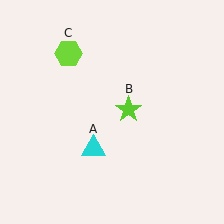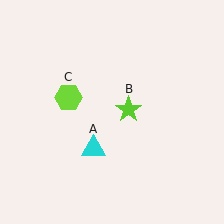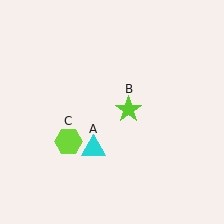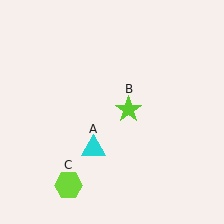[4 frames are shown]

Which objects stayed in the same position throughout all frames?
Cyan triangle (object A) and lime star (object B) remained stationary.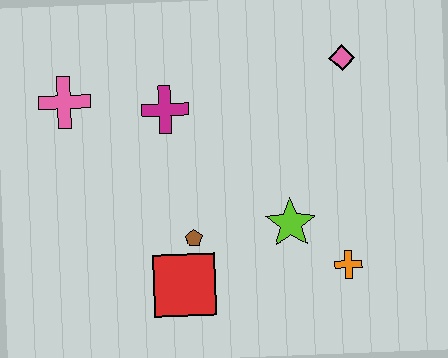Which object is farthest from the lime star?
The pink cross is farthest from the lime star.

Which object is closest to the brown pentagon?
The red square is closest to the brown pentagon.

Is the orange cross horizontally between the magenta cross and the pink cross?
No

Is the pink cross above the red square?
Yes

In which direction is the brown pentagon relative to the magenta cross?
The brown pentagon is below the magenta cross.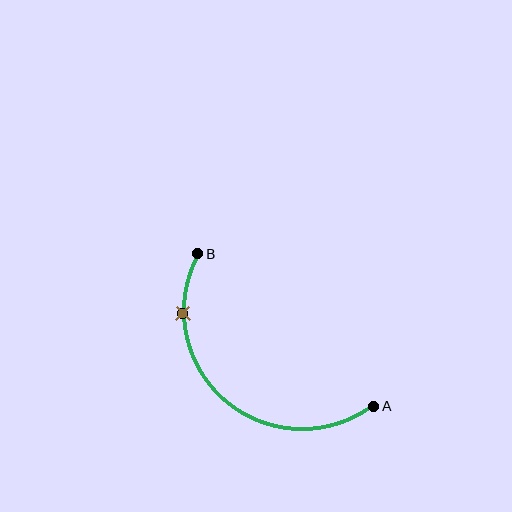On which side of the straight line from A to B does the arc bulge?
The arc bulges below and to the left of the straight line connecting A and B.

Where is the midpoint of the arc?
The arc midpoint is the point on the curve farthest from the straight line joining A and B. It sits below and to the left of that line.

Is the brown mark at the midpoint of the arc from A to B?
No. The brown mark lies on the arc but is closer to endpoint B. The arc midpoint would be at the point on the curve equidistant along the arc from both A and B.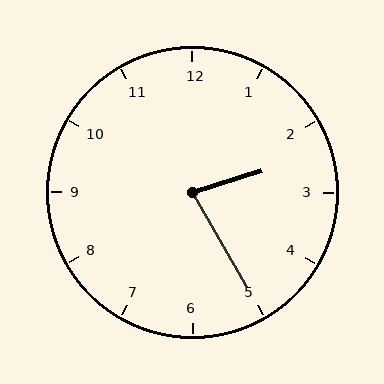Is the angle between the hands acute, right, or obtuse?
It is acute.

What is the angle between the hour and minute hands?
Approximately 78 degrees.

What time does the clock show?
2:25.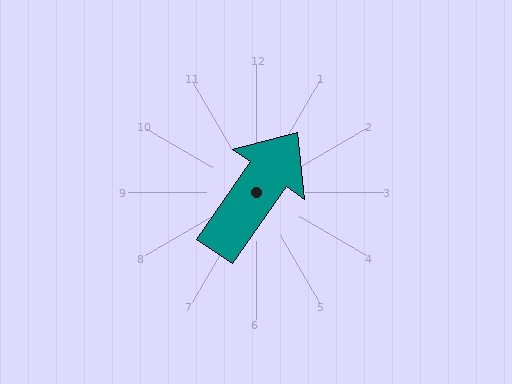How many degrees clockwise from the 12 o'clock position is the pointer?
Approximately 35 degrees.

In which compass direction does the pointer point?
Northeast.